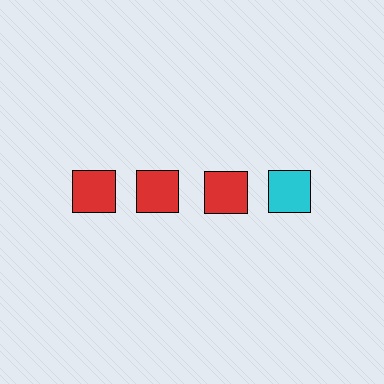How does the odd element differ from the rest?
It has a different color: cyan instead of red.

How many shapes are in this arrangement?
There are 4 shapes arranged in a grid pattern.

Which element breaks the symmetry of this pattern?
The cyan square in the top row, second from right column breaks the symmetry. All other shapes are red squares.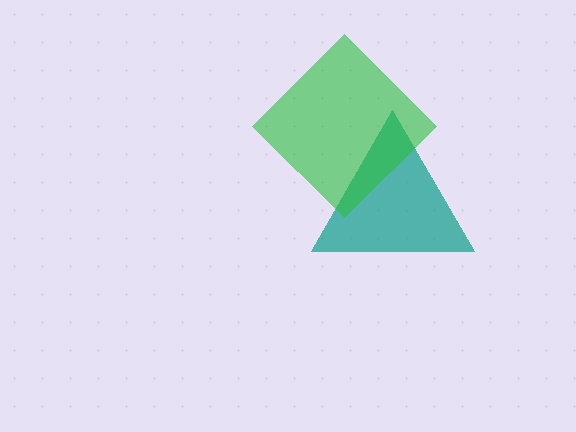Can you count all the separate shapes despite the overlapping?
Yes, there are 2 separate shapes.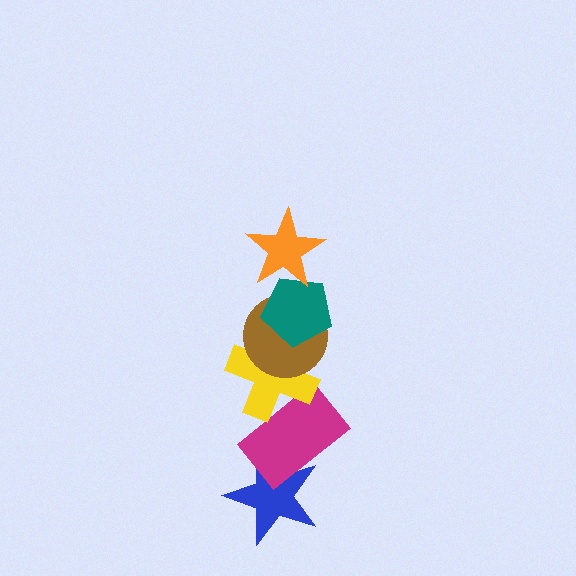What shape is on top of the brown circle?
The teal pentagon is on top of the brown circle.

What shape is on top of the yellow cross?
The brown circle is on top of the yellow cross.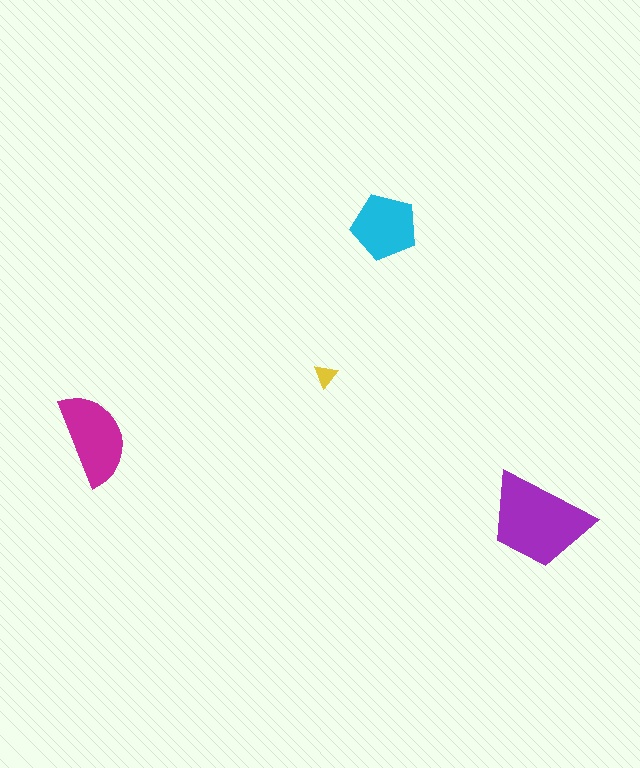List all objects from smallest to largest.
The yellow triangle, the cyan pentagon, the magenta semicircle, the purple trapezoid.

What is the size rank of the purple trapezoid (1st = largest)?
1st.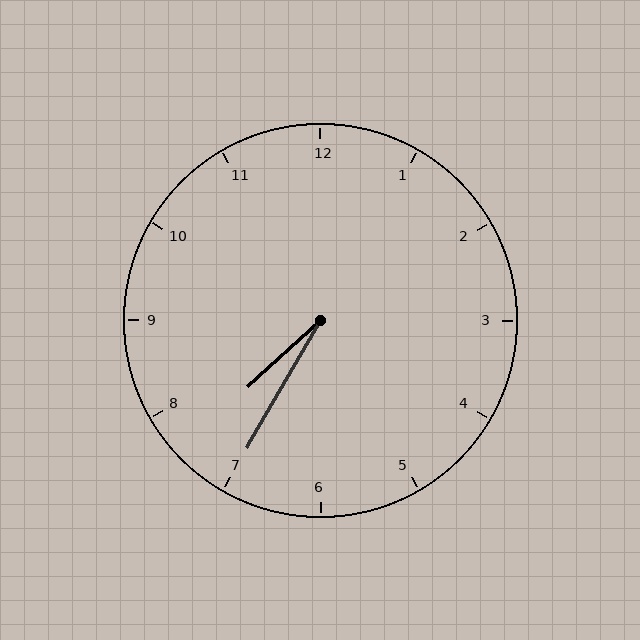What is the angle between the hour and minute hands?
Approximately 18 degrees.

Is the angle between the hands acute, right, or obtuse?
It is acute.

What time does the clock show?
7:35.